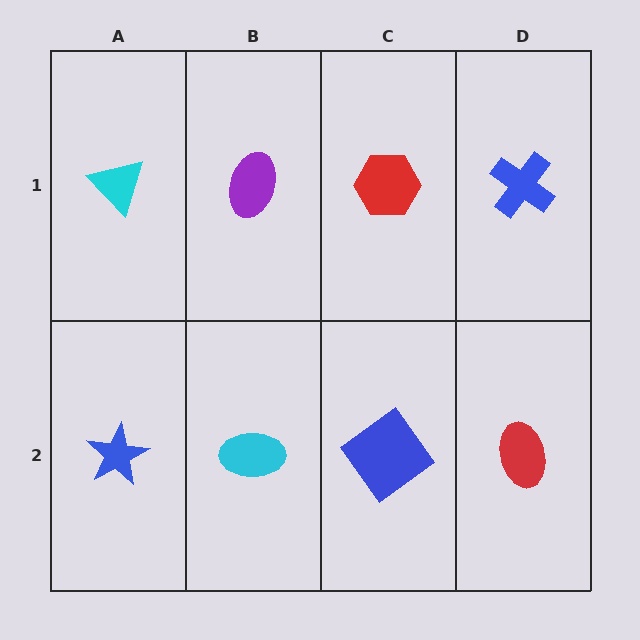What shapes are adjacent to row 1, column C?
A blue diamond (row 2, column C), a purple ellipse (row 1, column B), a blue cross (row 1, column D).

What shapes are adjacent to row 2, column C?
A red hexagon (row 1, column C), a cyan ellipse (row 2, column B), a red ellipse (row 2, column D).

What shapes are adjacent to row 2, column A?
A cyan triangle (row 1, column A), a cyan ellipse (row 2, column B).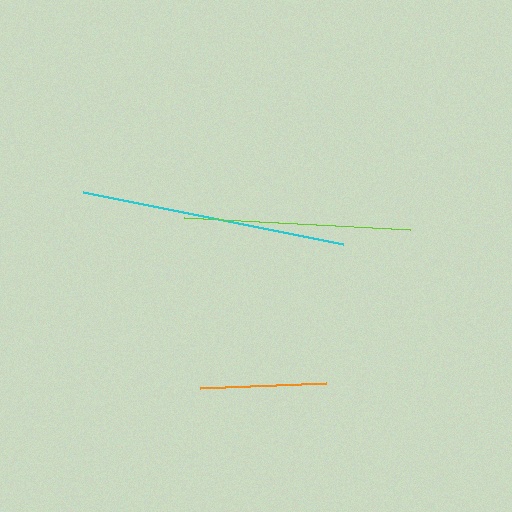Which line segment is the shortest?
The orange line is the shortest at approximately 127 pixels.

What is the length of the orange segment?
The orange segment is approximately 127 pixels long.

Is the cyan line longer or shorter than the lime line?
The cyan line is longer than the lime line.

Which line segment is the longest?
The cyan line is the longest at approximately 265 pixels.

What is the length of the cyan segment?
The cyan segment is approximately 265 pixels long.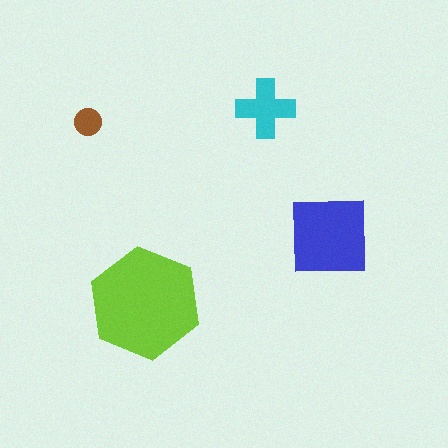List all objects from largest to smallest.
The lime hexagon, the blue square, the cyan cross, the brown circle.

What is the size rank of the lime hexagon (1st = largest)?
1st.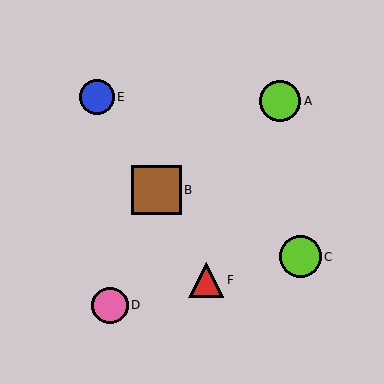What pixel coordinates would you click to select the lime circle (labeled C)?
Click at (300, 257) to select the lime circle C.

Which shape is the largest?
The brown square (labeled B) is the largest.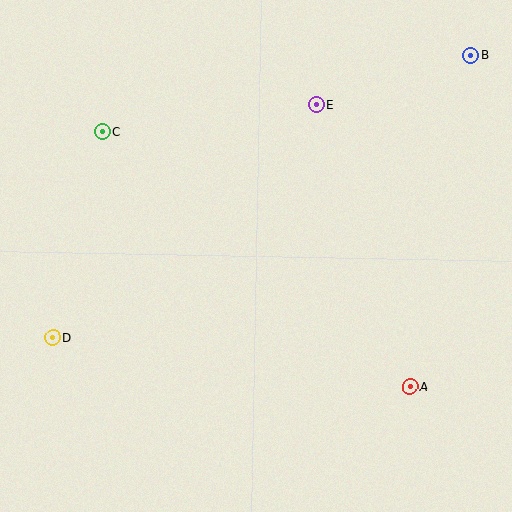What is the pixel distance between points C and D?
The distance between C and D is 212 pixels.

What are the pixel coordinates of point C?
Point C is at (103, 132).